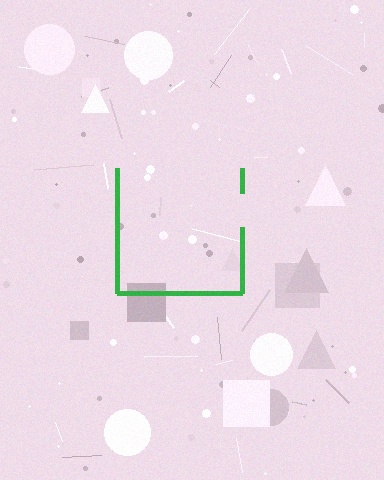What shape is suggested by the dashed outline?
The dashed outline suggests a square.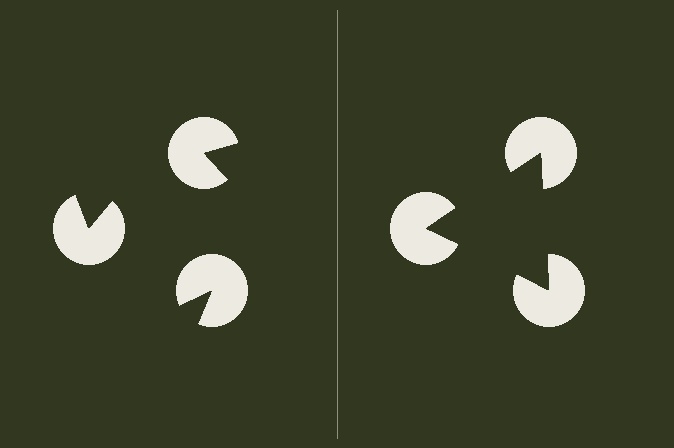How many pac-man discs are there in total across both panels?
6 — 3 on each side.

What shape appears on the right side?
An illusory triangle.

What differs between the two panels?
The pac-man discs are positioned identically on both sides; only the wedge orientations differ. On the right they align to a triangle; on the left they are misaligned.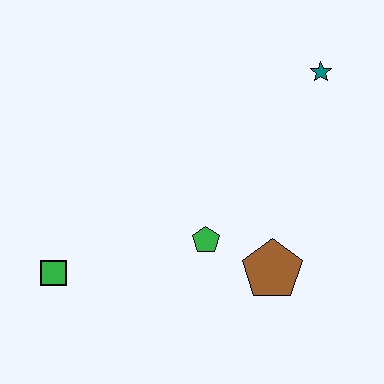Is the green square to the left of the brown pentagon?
Yes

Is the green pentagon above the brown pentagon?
Yes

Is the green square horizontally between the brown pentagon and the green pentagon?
No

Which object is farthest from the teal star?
The green square is farthest from the teal star.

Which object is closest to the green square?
The green pentagon is closest to the green square.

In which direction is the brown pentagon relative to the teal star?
The brown pentagon is below the teal star.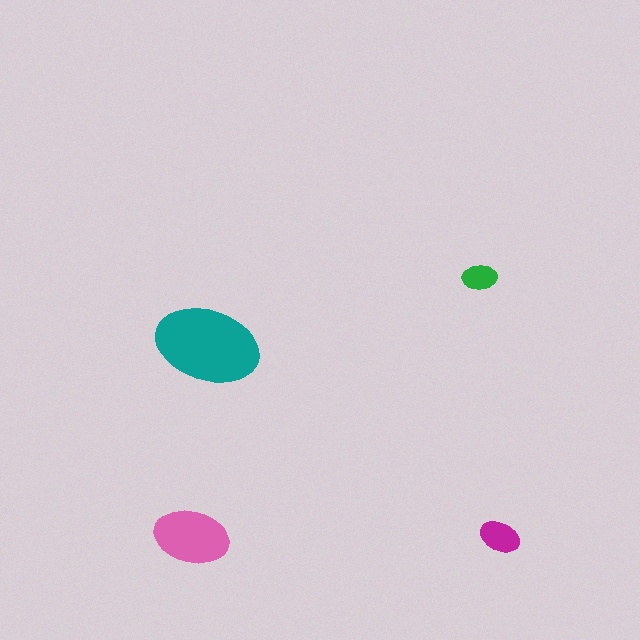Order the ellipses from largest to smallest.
the teal one, the pink one, the magenta one, the green one.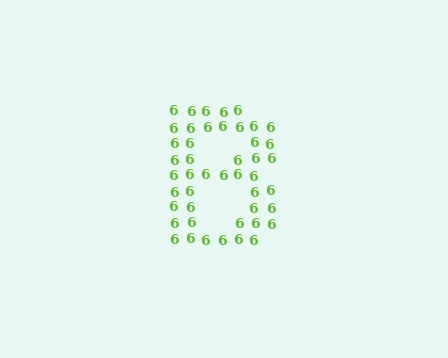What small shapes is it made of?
It is made of small digit 6's.